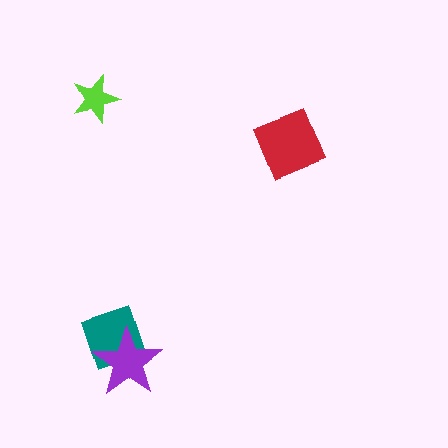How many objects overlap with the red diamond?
0 objects overlap with the red diamond.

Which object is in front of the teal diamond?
The purple star is in front of the teal diamond.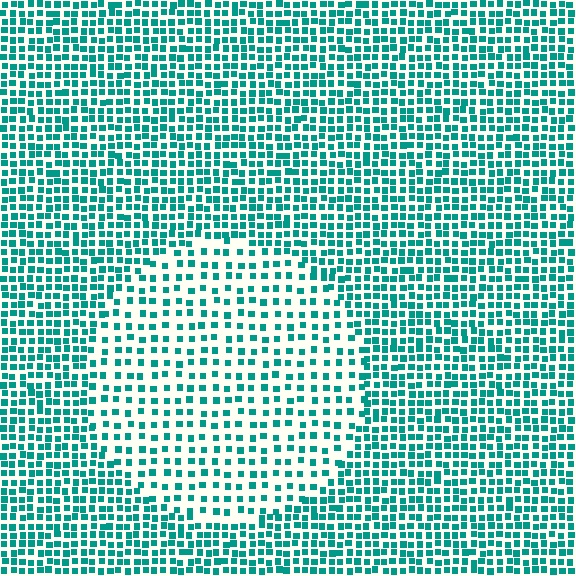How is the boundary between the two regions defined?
The boundary is defined by a change in element density (approximately 1.9x ratio). All elements are the same color, size, and shape.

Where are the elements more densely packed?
The elements are more densely packed outside the circle boundary.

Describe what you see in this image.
The image contains small teal elements arranged at two different densities. A circle-shaped region is visible where the elements are less densely packed than the surrounding area.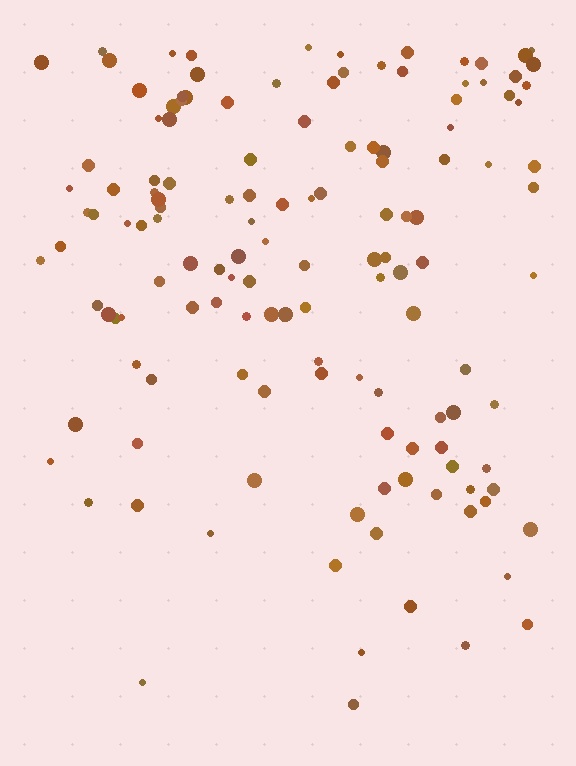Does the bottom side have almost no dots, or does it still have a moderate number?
Still a moderate number, just noticeably fewer than the top.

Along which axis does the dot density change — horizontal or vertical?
Vertical.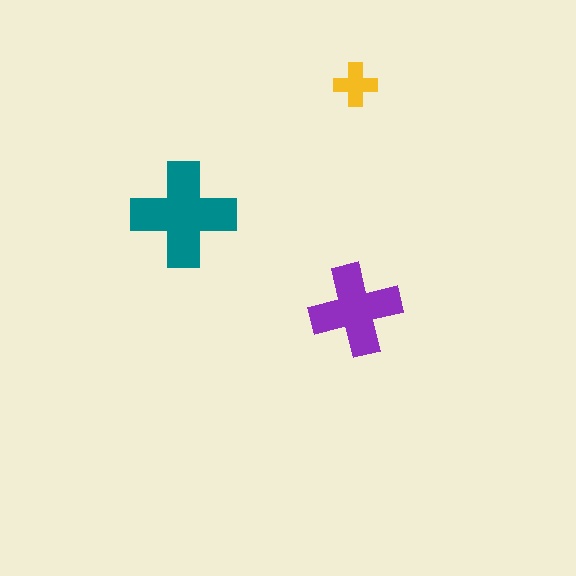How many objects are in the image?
There are 3 objects in the image.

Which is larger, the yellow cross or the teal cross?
The teal one.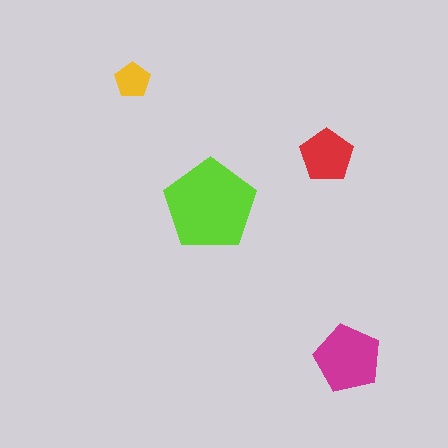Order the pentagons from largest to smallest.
the lime one, the magenta one, the red one, the yellow one.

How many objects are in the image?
There are 4 objects in the image.